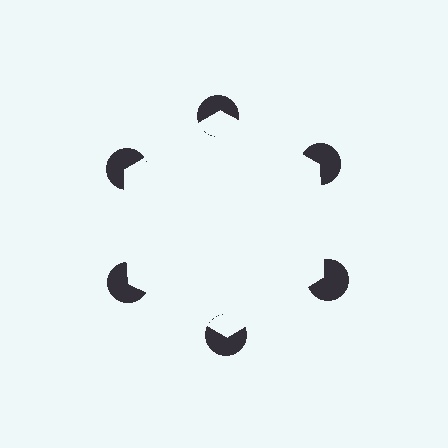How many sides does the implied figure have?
6 sides.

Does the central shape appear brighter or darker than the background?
It typically appears slightly brighter than the background, even though no actual brightness change is drawn.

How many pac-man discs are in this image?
There are 6 — one at each vertex of the illusory hexagon.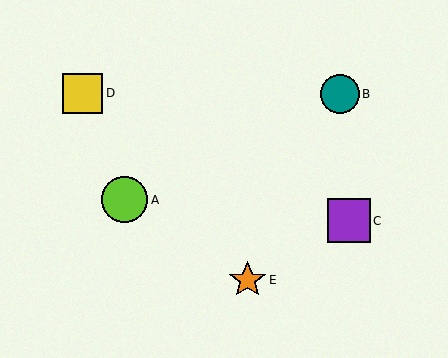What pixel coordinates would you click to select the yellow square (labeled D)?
Click at (83, 93) to select the yellow square D.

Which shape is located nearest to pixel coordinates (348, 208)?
The purple square (labeled C) at (349, 221) is nearest to that location.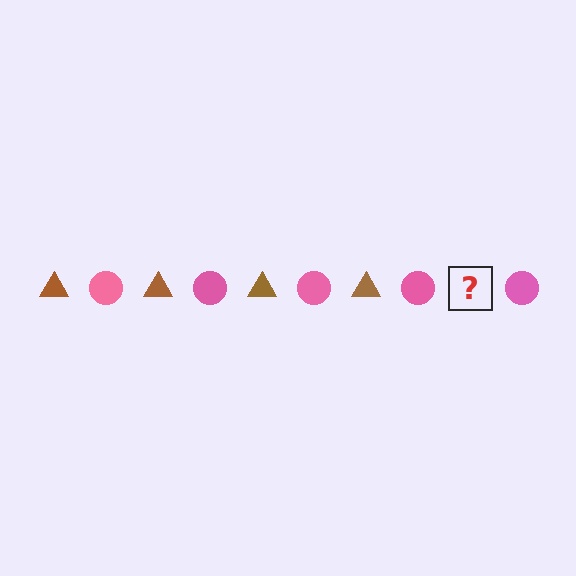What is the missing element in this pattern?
The missing element is a brown triangle.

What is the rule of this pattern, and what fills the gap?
The rule is that the pattern alternates between brown triangle and pink circle. The gap should be filled with a brown triangle.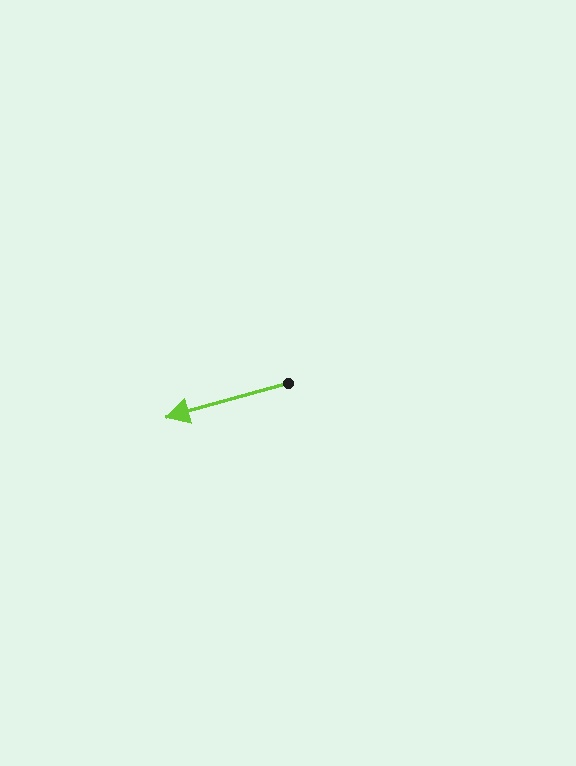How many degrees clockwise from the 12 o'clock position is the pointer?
Approximately 254 degrees.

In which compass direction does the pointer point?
West.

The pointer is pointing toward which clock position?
Roughly 8 o'clock.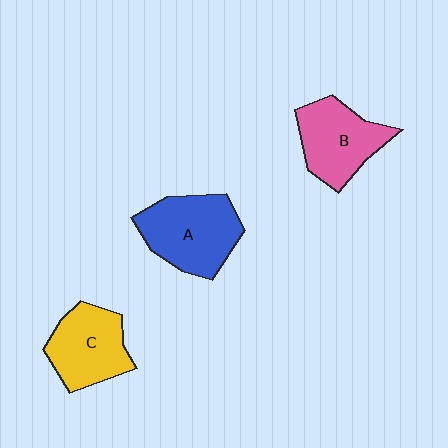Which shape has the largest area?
Shape A (blue).